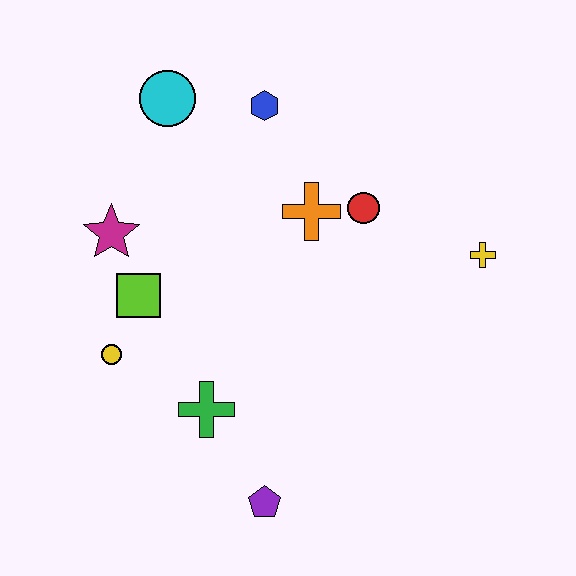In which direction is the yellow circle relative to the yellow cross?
The yellow circle is to the left of the yellow cross.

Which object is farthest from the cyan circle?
The purple pentagon is farthest from the cyan circle.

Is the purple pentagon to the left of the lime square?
No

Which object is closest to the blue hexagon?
The cyan circle is closest to the blue hexagon.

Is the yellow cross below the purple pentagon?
No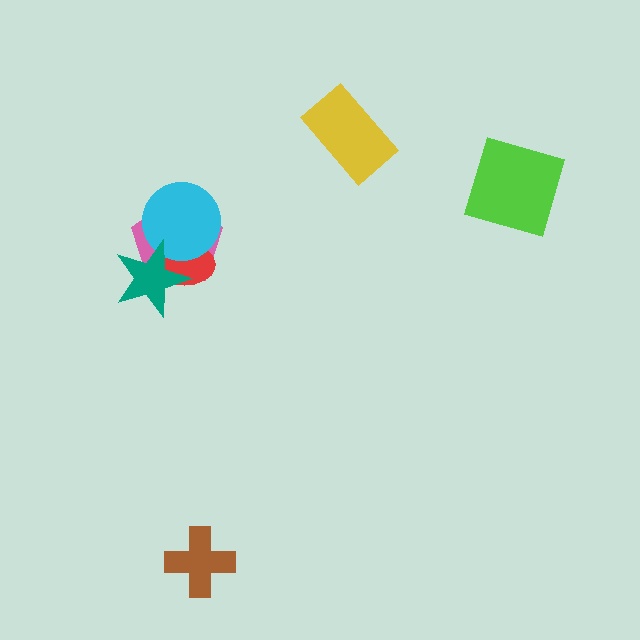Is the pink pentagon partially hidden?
Yes, it is partially covered by another shape.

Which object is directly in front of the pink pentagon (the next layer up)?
The red ellipse is directly in front of the pink pentagon.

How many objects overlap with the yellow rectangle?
0 objects overlap with the yellow rectangle.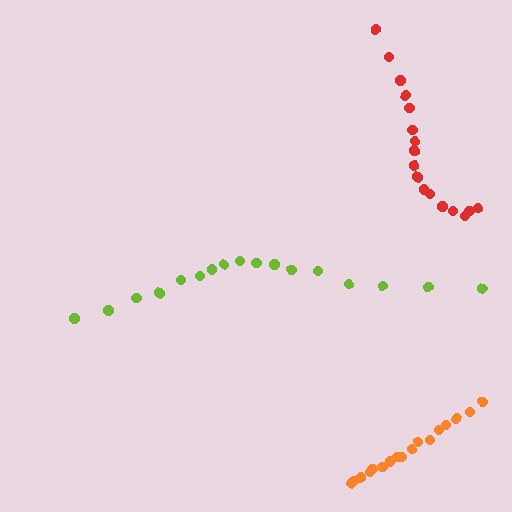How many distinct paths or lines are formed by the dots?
There are 3 distinct paths.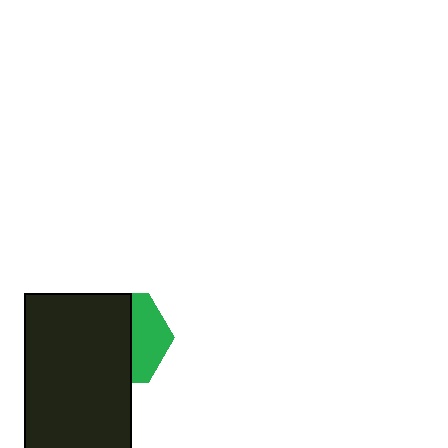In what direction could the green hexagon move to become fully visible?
The green hexagon could move right. That would shift it out from behind the black rectangle entirely.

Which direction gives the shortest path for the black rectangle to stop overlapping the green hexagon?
Moving left gives the shortest separation.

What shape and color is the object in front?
The object in front is a black rectangle.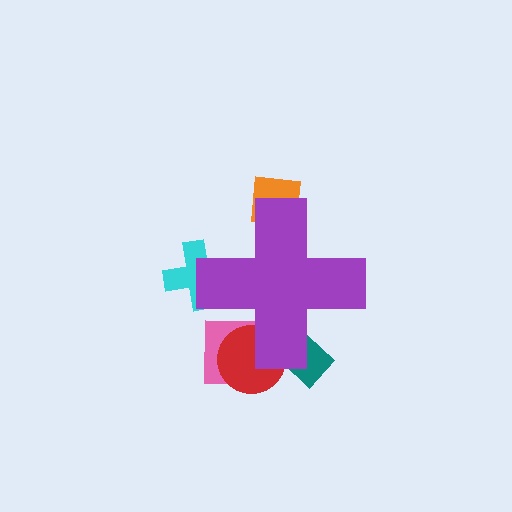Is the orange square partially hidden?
Yes, the orange square is partially hidden behind the purple cross.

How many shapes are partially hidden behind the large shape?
5 shapes are partially hidden.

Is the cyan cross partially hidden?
Yes, the cyan cross is partially hidden behind the purple cross.